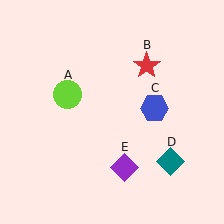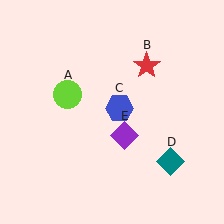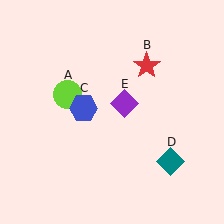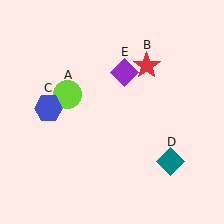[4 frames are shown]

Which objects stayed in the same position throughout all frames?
Lime circle (object A) and red star (object B) and teal diamond (object D) remained stationary.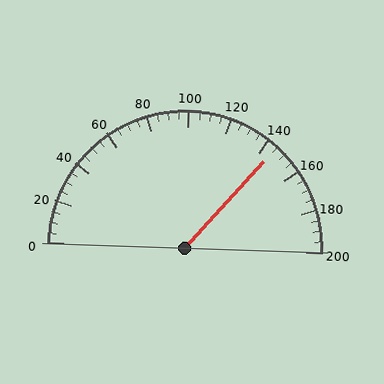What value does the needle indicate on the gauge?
The needle indicates approximately 145.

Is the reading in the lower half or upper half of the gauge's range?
The reading is in the upper half of the range (0 to 200).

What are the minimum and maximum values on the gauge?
The gauge ranges from 0 to 200.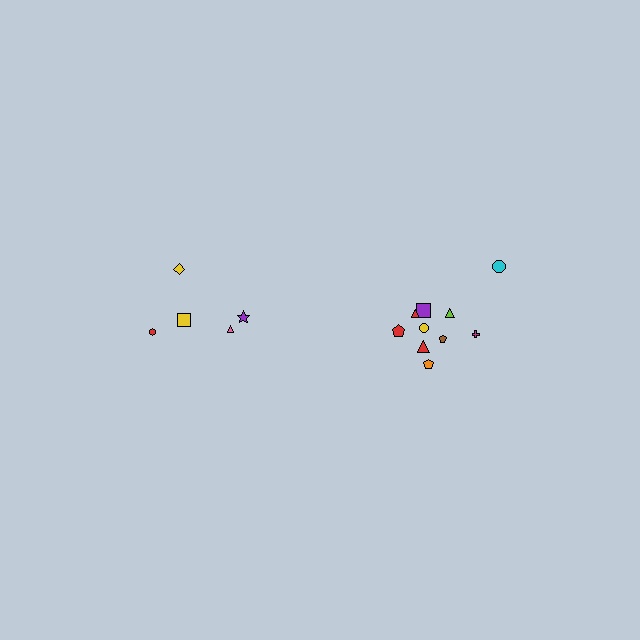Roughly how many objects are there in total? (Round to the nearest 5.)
Roughly 15 objects in total.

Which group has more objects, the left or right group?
The right group.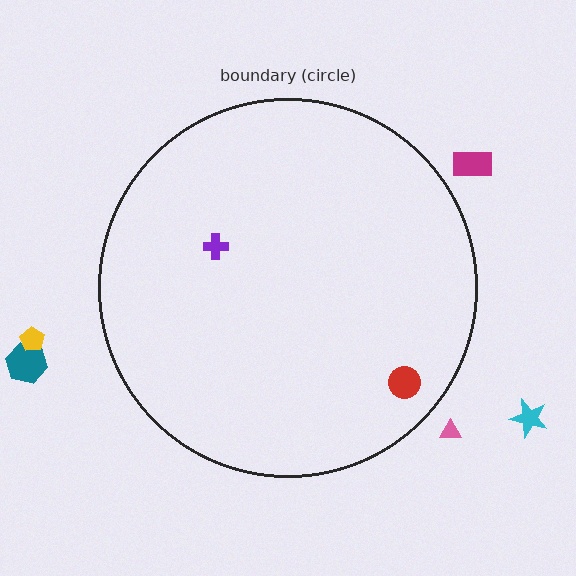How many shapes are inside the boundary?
2 inside, 5 outside.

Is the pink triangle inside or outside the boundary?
Outside.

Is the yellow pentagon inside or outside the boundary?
Outside.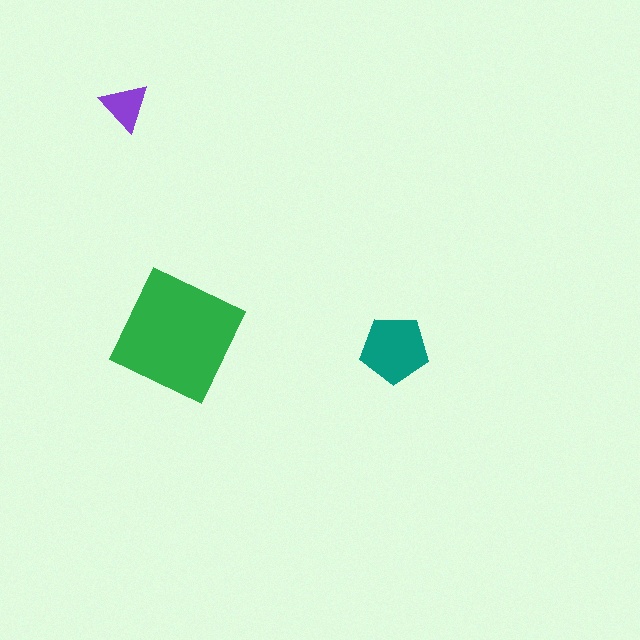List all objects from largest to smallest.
The green square, the teal pentagon, the purple triangle.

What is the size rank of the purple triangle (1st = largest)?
3rd.